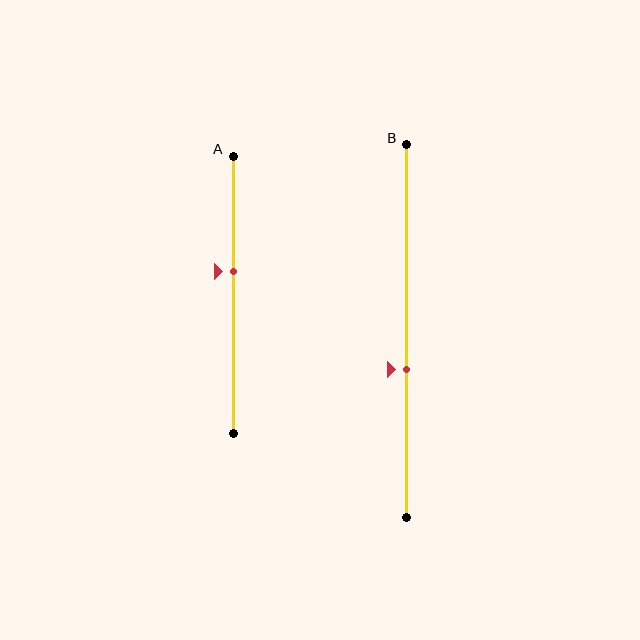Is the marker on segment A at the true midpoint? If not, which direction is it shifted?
No, the marker on segment A is shifted upward by about 9% of the segment length.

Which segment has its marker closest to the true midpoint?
Segment A has its marker closest to the true midpoint.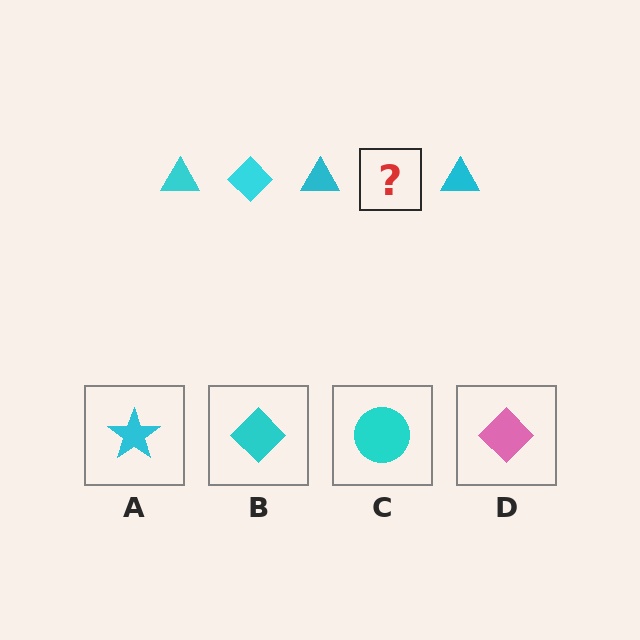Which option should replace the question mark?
Option B.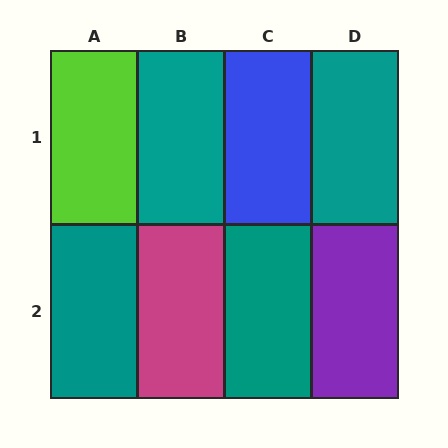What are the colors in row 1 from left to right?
Lime, teal, blue, teal.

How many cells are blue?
1 cell is blue.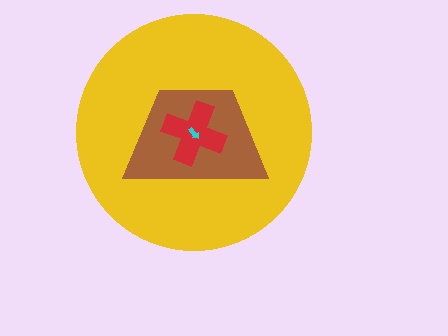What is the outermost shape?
The yellow circle.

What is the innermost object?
The cyan arrow.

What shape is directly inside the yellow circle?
The brown trapezoid.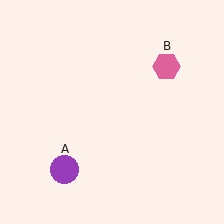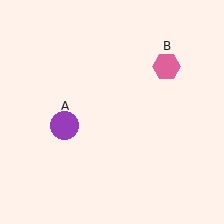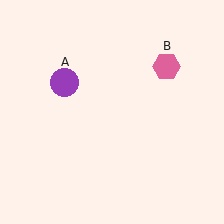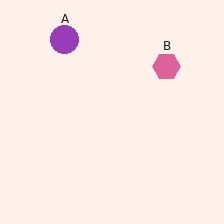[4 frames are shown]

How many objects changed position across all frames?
1 object changed position: purple circle (object A).